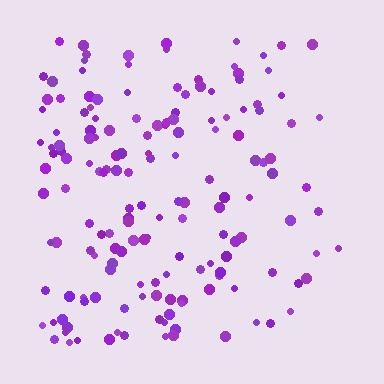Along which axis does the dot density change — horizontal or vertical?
Horizontal.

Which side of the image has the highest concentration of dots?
The left.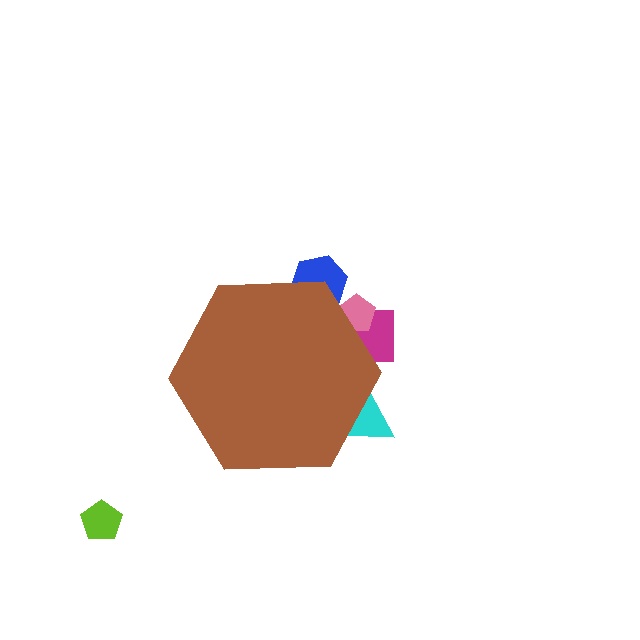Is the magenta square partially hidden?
Yes, the magenta square is partially hidden behind the brown hexagon.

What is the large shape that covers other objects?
A brown hexagon.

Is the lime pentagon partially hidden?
No, the lime pentagon is fully visible.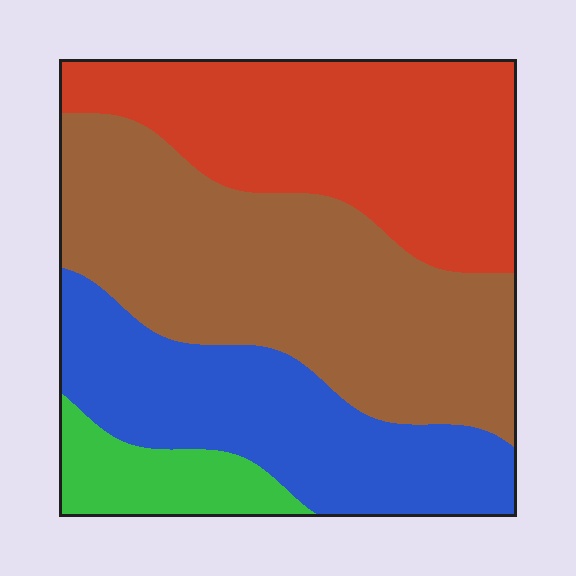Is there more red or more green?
Red.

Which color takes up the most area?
Brown, at roughly 40%.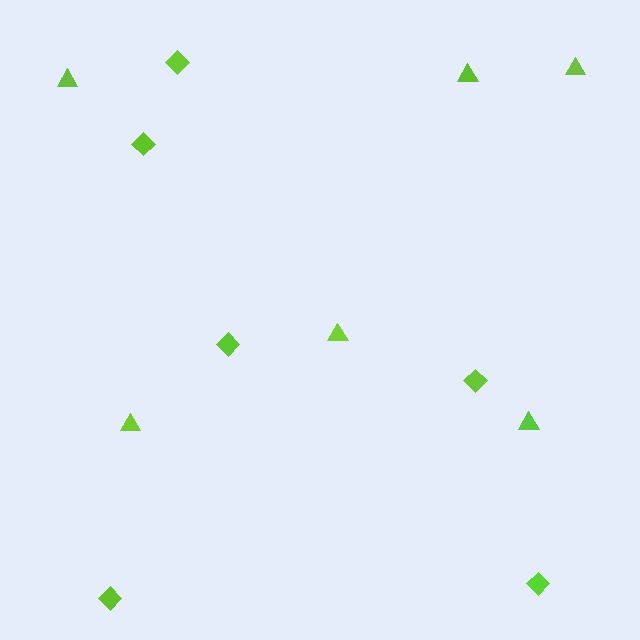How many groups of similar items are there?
There are 2 groups: one group of triangles (6) and one group of diamonds (6).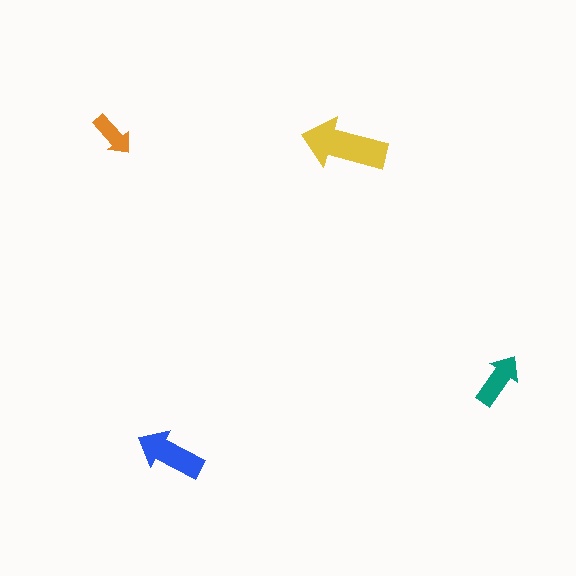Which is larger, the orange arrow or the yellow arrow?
The yellow one.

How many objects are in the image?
There are 4 objects in the image.